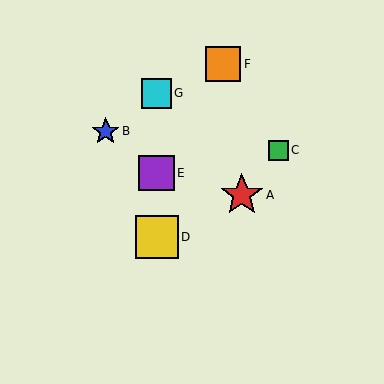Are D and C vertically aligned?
No, D is at x≈157 and C is at x≈278.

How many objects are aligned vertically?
3 objects (D, E, G) are aligned vertically.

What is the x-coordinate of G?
Object G is at x≈157.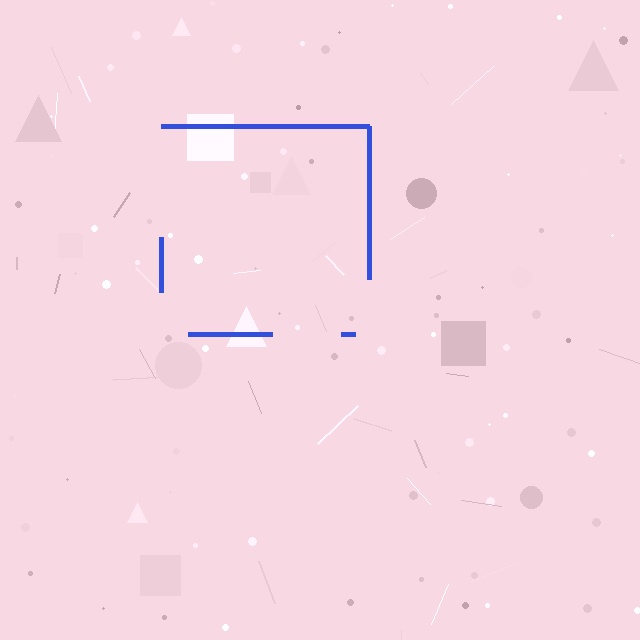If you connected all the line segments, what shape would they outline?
They would outline a square.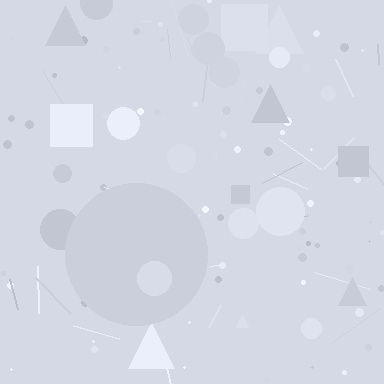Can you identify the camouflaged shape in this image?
The camouflaged shape is a circle.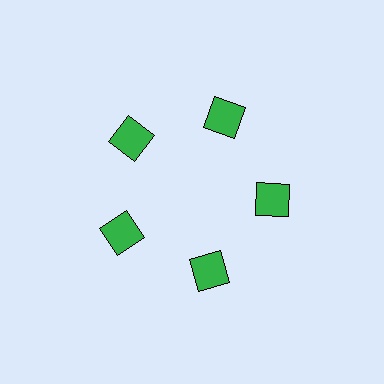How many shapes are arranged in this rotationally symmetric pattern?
There are 5 shapes, arranged in 5 groups of 1.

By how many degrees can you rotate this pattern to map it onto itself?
The pattern maps onto itself every 72 degrees of rotation.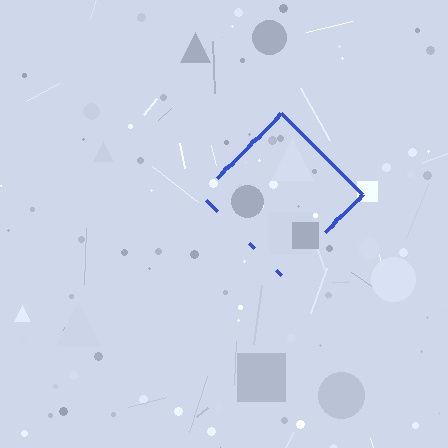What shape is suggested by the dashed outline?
The dashed outline suggests a diamond.